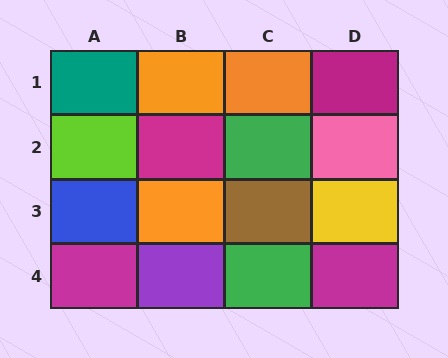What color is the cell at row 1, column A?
Teal.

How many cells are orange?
3 cells are orange.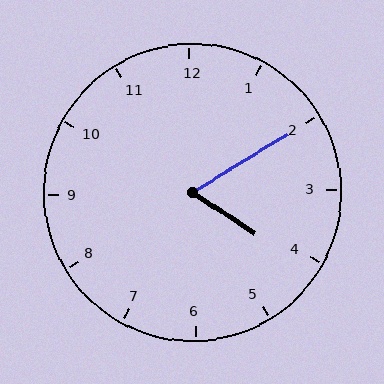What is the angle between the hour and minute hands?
Approximately 65 degrees.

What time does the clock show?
4:10.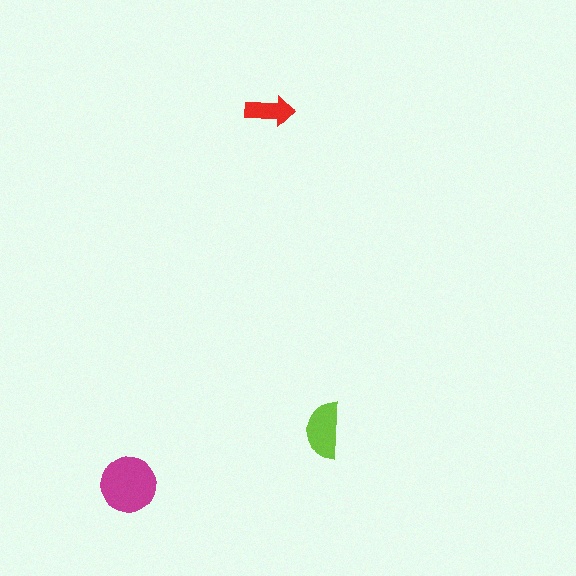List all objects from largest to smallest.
The magenta circle, the lime semicircle, the red arrow.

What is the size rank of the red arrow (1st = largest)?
3rd.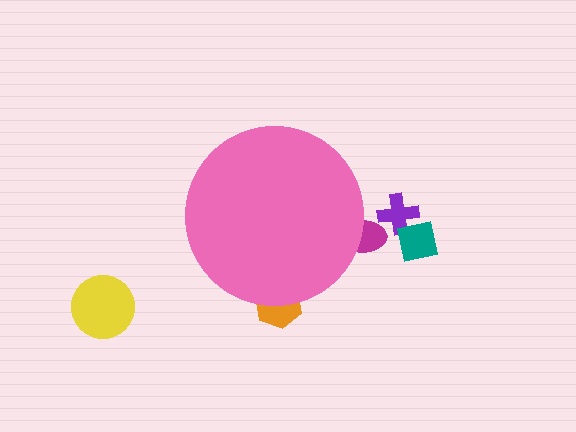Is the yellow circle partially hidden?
No, the yellow circle is fully visible.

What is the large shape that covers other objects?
A pink circle.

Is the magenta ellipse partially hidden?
Yes, the magenta ellipse is partially hidden behind the pink circle.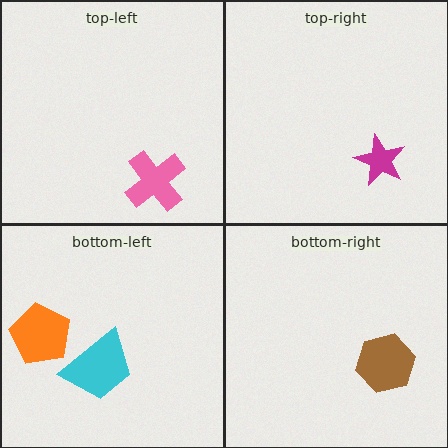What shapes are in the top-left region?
The pink cross.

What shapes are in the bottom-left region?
The cyan trapezoid, the orange pentagon.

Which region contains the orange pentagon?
The bottom-left region.